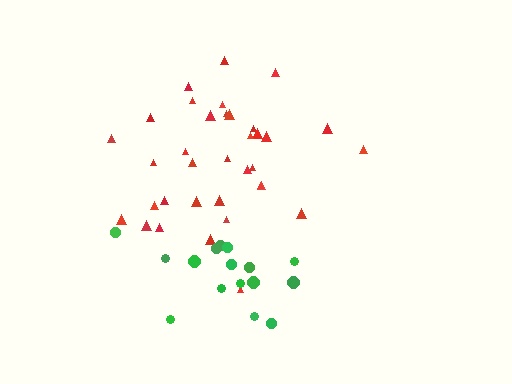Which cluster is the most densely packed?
Green.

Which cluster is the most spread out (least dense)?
Red.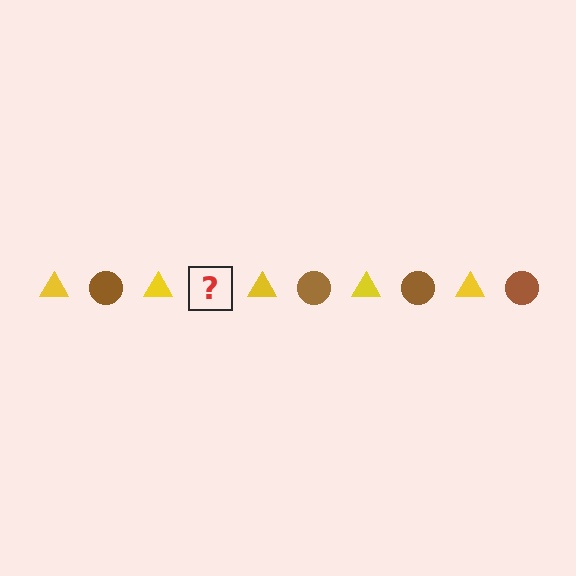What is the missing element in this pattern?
The missing element is a brown circle.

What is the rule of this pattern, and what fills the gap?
The rule is that the pattern alternates between yellow triangle and brown circle. The gap should be filled with a brown circle.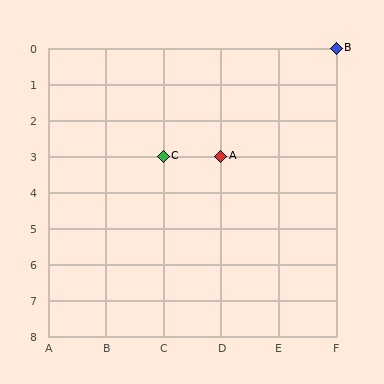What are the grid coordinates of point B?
Point B is at grid coordinates (F, 0).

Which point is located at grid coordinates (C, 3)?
Point C is at (C, 3).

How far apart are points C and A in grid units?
Points C and A are 1 column apart.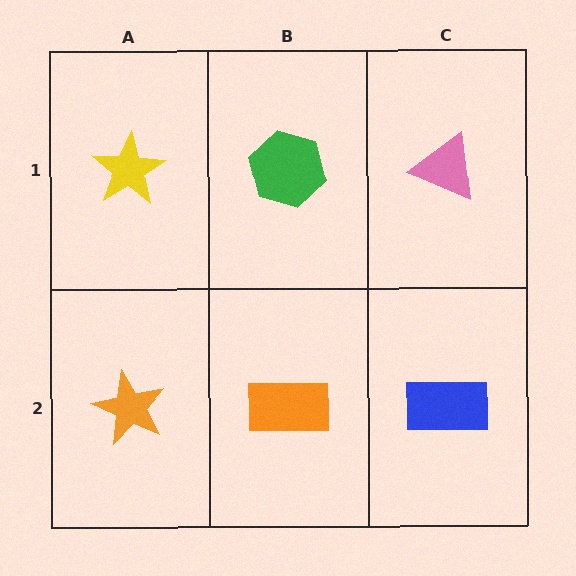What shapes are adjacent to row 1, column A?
An orange star (row 2, column A), a green hexagon (row 1, column B).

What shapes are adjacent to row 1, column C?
A blue rectangle (row 2, column C), a green hexagon (row 1, column B).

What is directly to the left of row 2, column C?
An orange rectangle.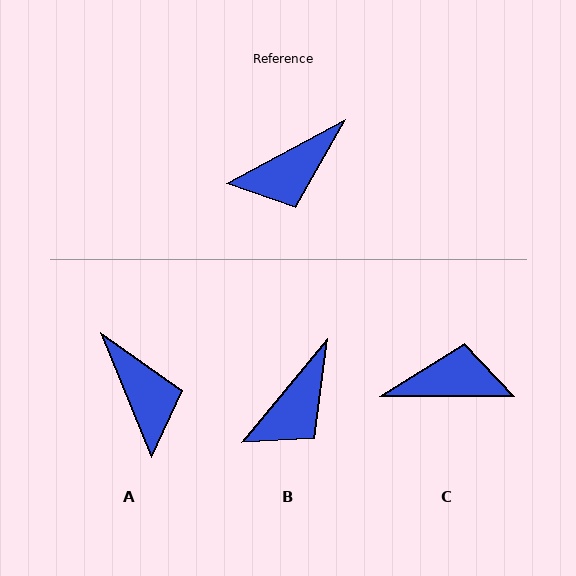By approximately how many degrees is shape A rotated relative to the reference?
Approximately 84 degrees counter-clockwise.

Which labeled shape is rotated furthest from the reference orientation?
C, about 151 degrees away.